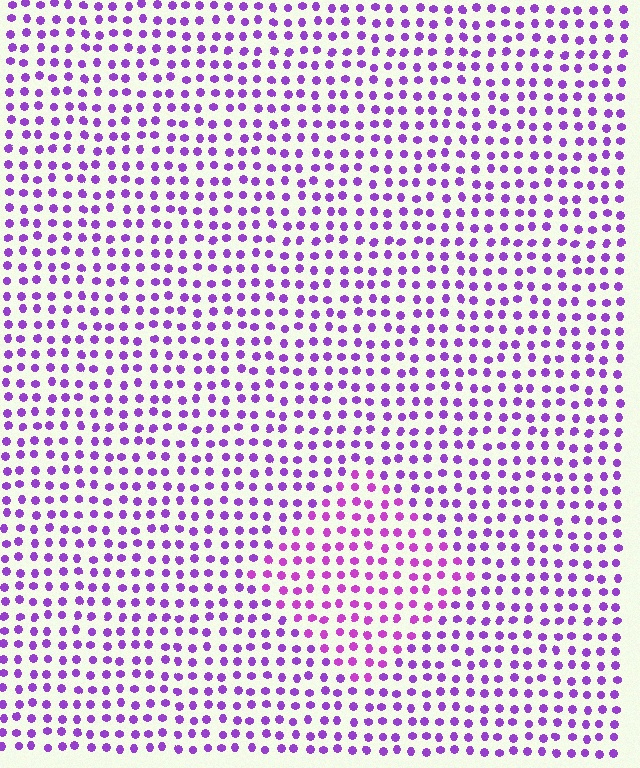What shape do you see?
I see a diamond.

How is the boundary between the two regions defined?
The boundary is defined purely by a slight shift in hue (about 22 degrees). Spacing, size, and orientation are identical on both sides.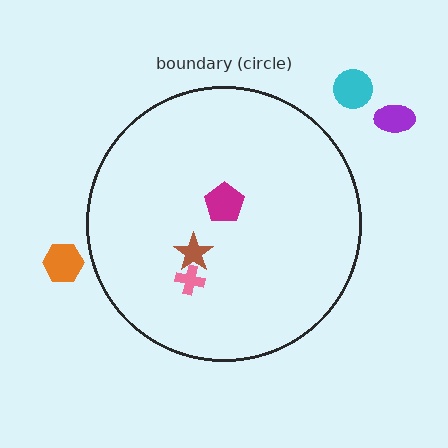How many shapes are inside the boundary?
3 inside, 3 outside.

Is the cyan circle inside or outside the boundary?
Outside.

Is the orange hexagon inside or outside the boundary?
Outside.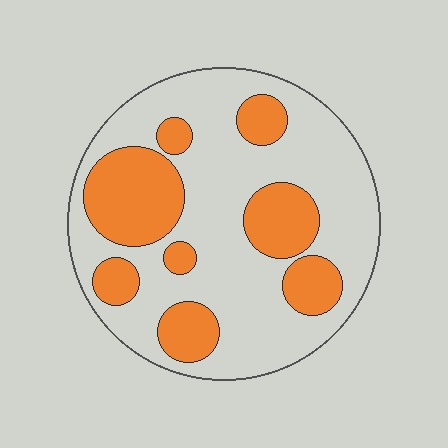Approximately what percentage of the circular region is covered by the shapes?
Approximately 30%.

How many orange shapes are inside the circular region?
8.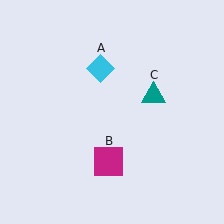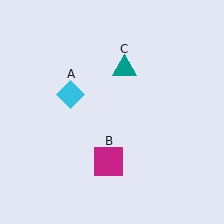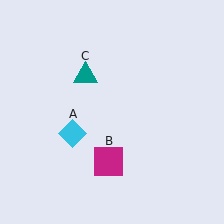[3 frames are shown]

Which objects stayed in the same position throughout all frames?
Magenta square (object B) remained stationary.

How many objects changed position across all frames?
2 objects changed position: cyan diamond (object A), teal triangle (object C).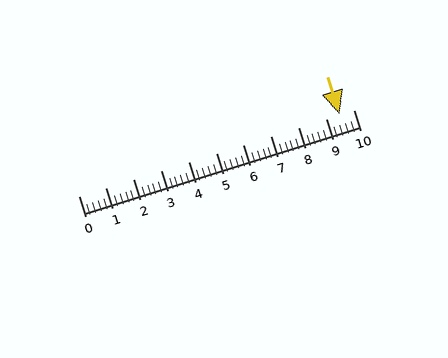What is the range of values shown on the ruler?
The ruler shows values from 0 to 10.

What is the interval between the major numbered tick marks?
The major tick marks are spaced 1 units apart.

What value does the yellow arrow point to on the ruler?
The yellow arrow points to approximately 9.5.